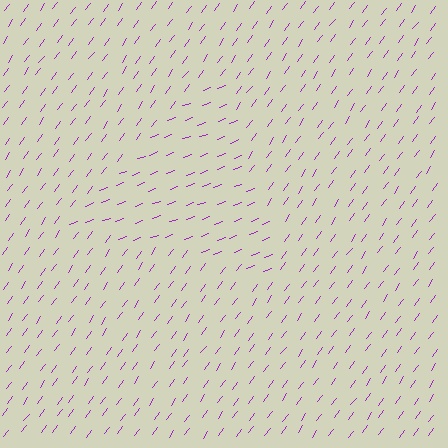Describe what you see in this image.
The image is filled with small purple line segments. A triangle region in the image has lines oriented differently from the surrounding lines, creating a visible texture boundary.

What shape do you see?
I see a triangle.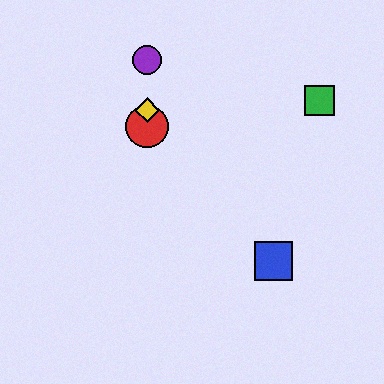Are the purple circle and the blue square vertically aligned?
No, the purple circle is at x≈147 and the blue square is at x≈273.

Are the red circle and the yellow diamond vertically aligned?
Yes, both are at x≈147.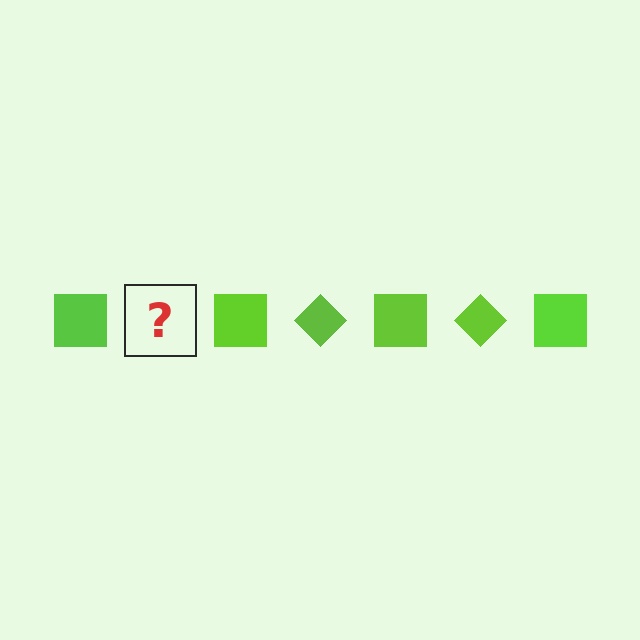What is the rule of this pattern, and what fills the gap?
The rule is that the pattern cycles through square, diamond shapes in lime. The gap should be filled with a lime diamond.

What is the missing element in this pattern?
The missing element is a lime diamond.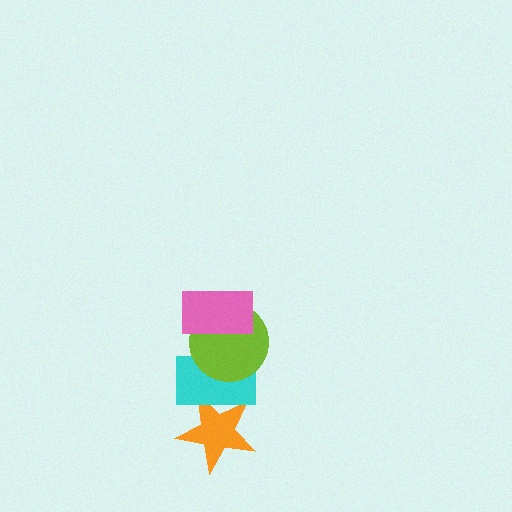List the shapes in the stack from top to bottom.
From top to bottom: the pink rectangle, the lime circle, the cyan rectangle, the orange star.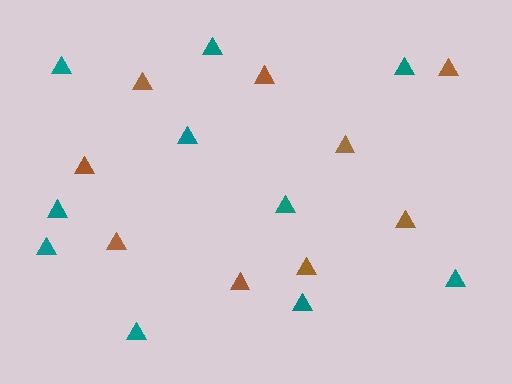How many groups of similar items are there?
There are 2 groups: one group of brown triangles (9) and one group of teal triangles (10).